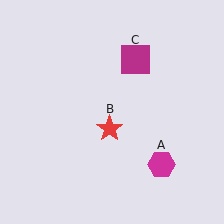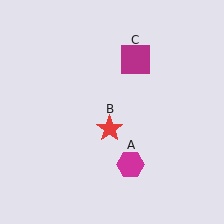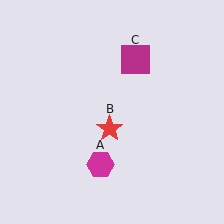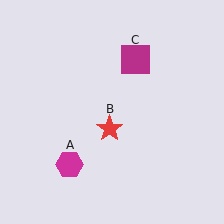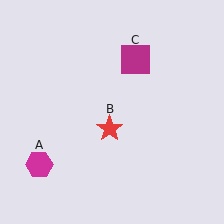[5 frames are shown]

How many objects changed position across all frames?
1 object changed position: magenta hexagon (object A).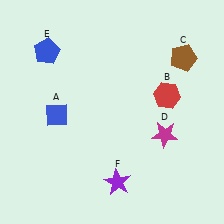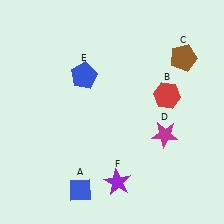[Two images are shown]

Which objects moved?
The objects that moved are: the blue diamond (A), the blue pentagon (E).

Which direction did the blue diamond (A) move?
The blue diamond (A) moved down.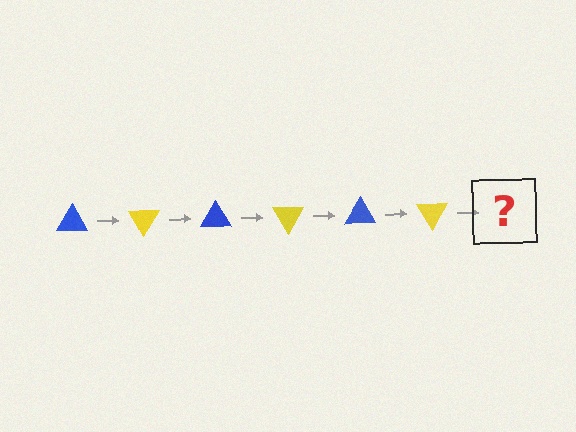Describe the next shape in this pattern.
It should be a blue triangle, rotated 360 degrees from the start.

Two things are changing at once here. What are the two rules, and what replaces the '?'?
The two rules are that it rotates 60 degrees each step and the color cycles through blue and yellow. The '?' should be a blue triangle, rotated 360 degrees from the start.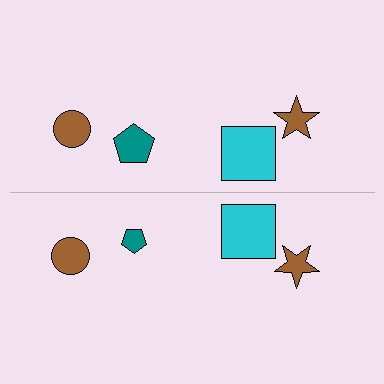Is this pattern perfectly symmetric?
No, the pattern is not perfectly symmetric. The teal pentagon on the bottom side has a different size than its mirror counterpart.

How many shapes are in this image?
There are 8 shapes in this image.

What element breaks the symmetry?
The teal pentagon on the bottom side has a different size than its mirror counterpart.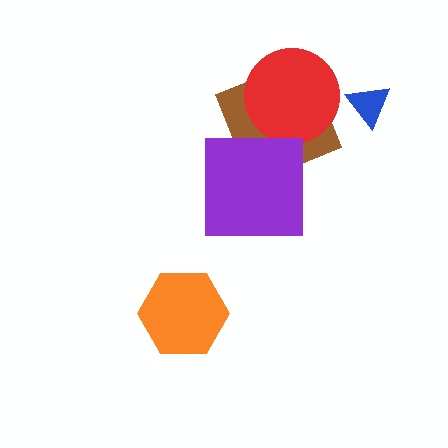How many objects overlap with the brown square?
2 objects overlap with the brown square.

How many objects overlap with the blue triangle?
0 objects overlap with the blue triangle.